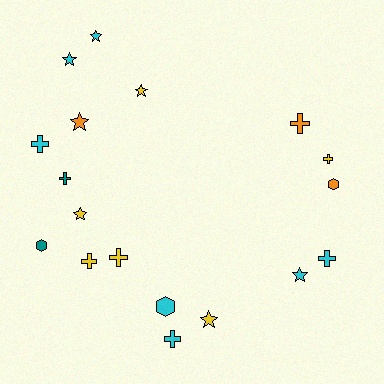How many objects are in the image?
There are 18 objects.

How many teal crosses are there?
There is 1 teal cross.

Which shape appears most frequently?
Cross, with 8 objects.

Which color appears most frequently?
Cyan, with 7 objects.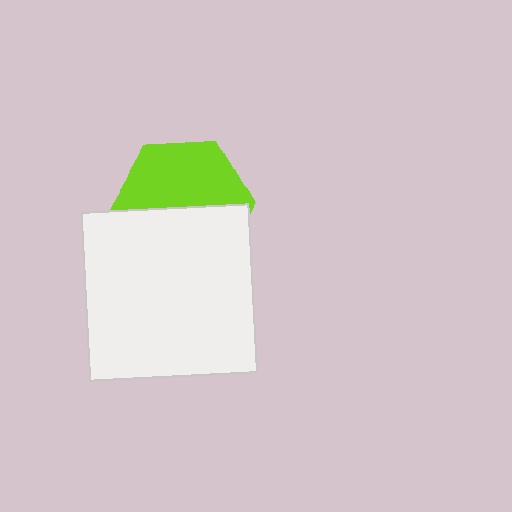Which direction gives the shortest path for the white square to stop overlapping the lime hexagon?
Moving down gives the shortest separation.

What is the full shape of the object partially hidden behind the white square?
The partially hidden object is a lime hexagon.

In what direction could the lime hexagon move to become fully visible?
The lime hexagon could move up. That would shift it out from behind the white square entirely.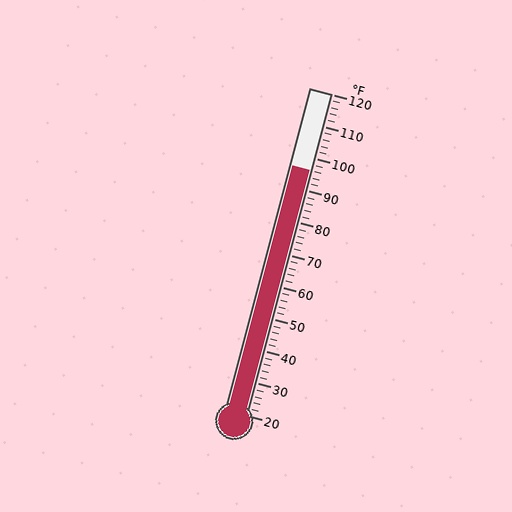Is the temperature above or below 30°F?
The temperature is above 30°F.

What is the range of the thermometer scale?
The thermometer scale ranges from 20°F to 120°F.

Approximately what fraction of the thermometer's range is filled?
The thermometer is filled to approximately 75% of its range.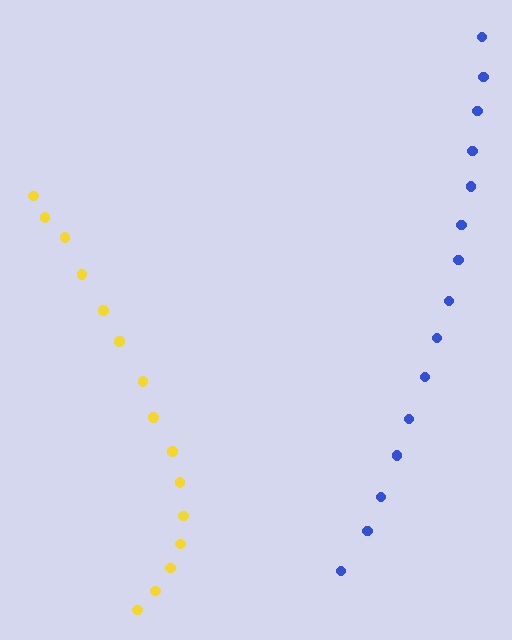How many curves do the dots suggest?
There are 2 distinct paths.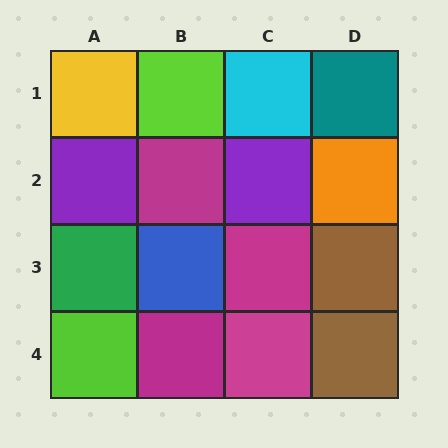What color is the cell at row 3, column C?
Magenta.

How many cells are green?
1 cell is green.